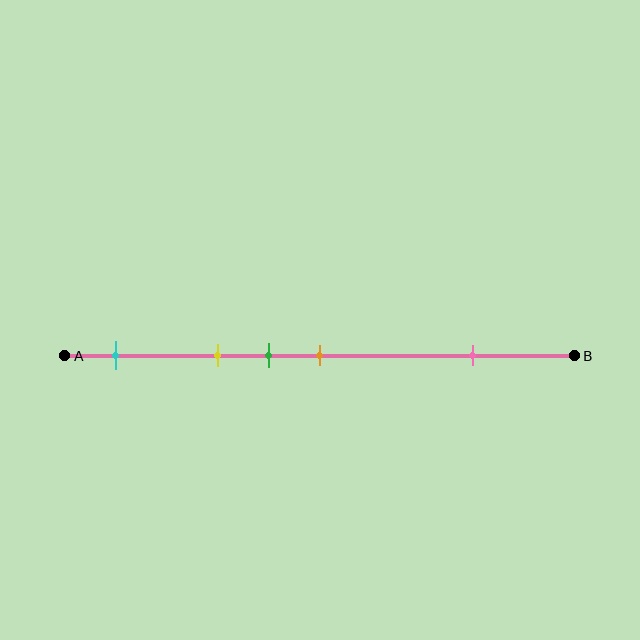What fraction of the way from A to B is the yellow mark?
The yellow mark is approximately 30% (0.3) of the way from A to B.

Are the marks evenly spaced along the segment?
No, the marks are not evenly spaced.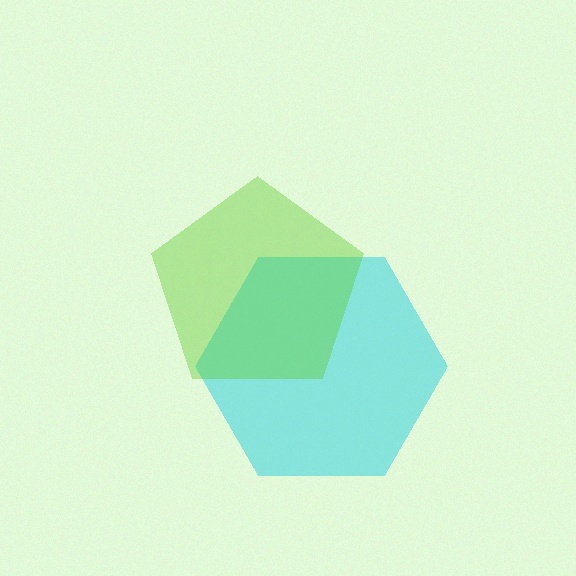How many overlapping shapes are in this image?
There are 2 overlapping shapes in the image.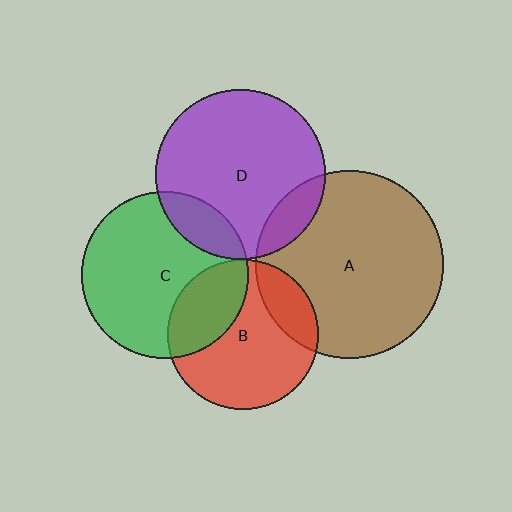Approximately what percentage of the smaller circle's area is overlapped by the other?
Approximately 5%.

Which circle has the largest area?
Circle A (brown).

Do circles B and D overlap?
Yes.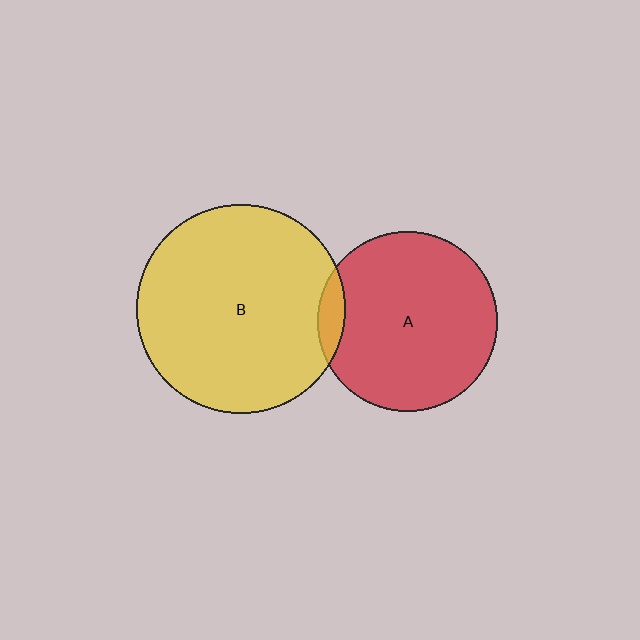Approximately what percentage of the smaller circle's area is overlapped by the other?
Approximately 5%.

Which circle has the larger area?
Circle B (yellow).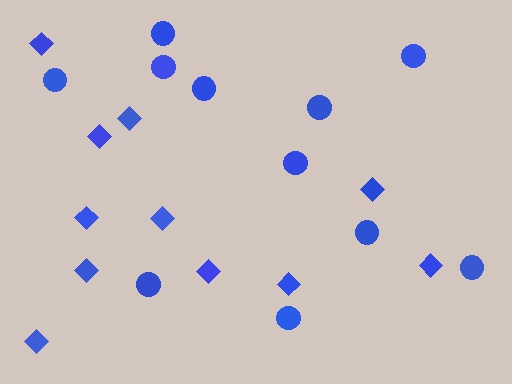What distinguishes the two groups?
There are 2 groups: one group of diamonds (11) and one group of circles (11).